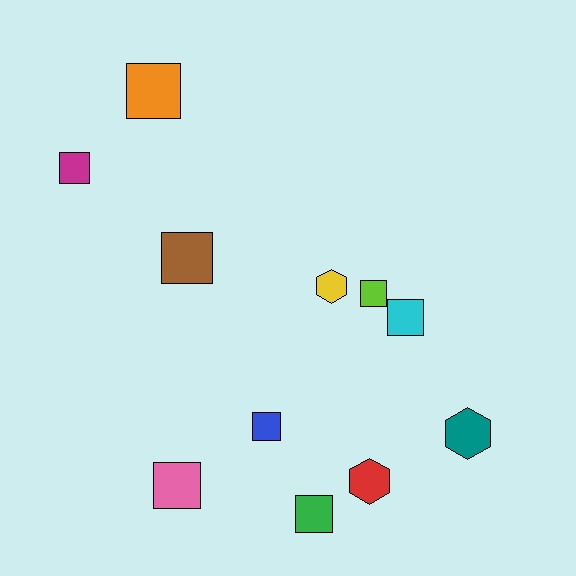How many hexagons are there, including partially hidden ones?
There are 3 hexagons.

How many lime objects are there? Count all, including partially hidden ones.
There is 1 lime object.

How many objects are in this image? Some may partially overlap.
There are 11 objects.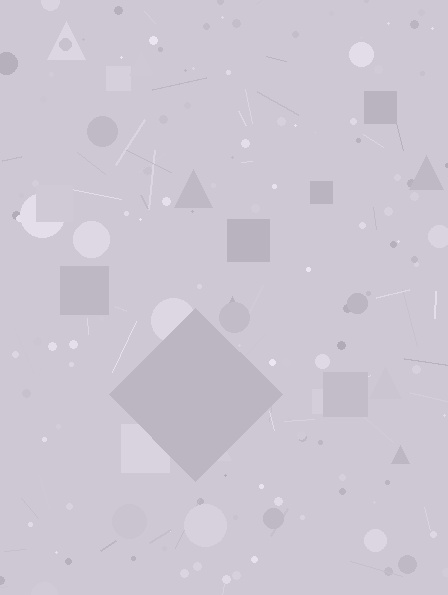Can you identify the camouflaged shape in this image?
The camouflaged shape is a diamond.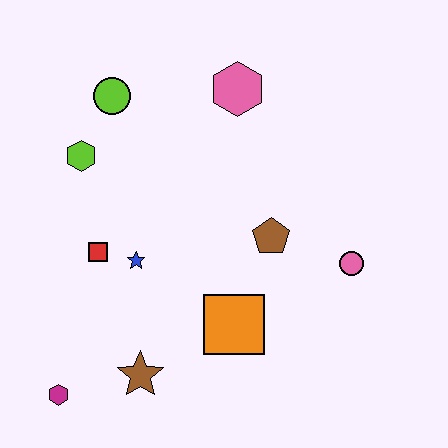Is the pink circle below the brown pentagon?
Yes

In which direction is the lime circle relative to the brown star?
The lime circle is above the brown star.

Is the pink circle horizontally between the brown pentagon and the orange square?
No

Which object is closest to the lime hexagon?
The lime circle is closest to the lime hexagon.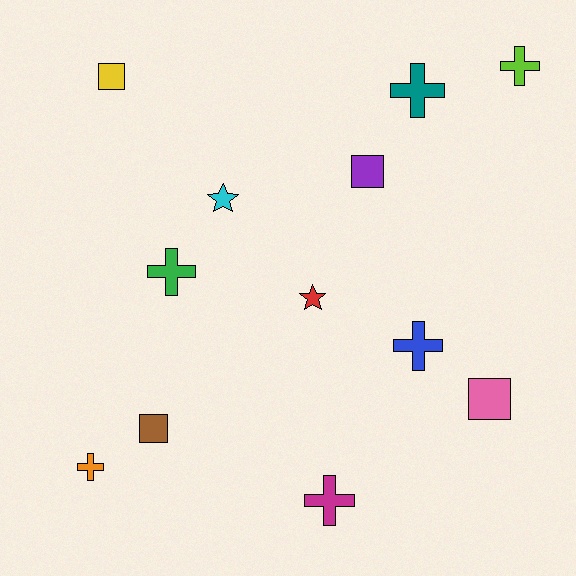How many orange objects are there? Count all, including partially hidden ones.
There is 1 orange object.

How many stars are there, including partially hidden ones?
There are 2 stars.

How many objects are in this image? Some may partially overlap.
There are 12 objects.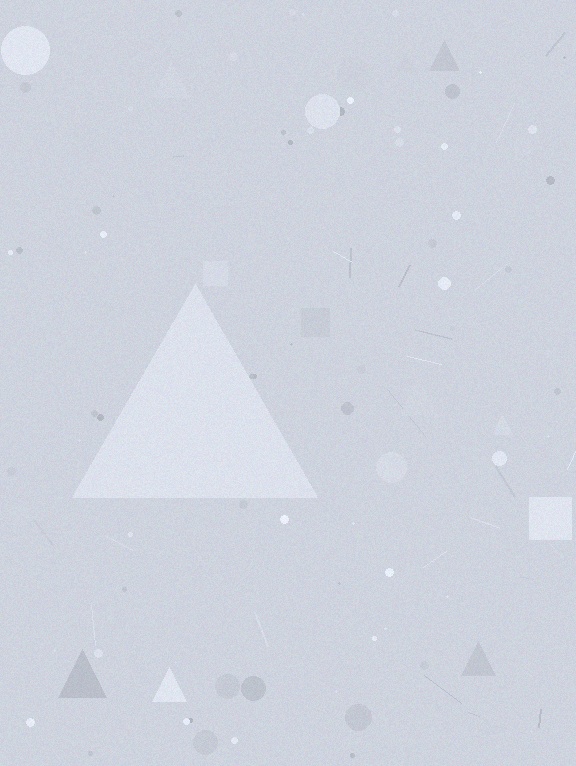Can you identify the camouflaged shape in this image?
The camouflaged shape is a triangle.